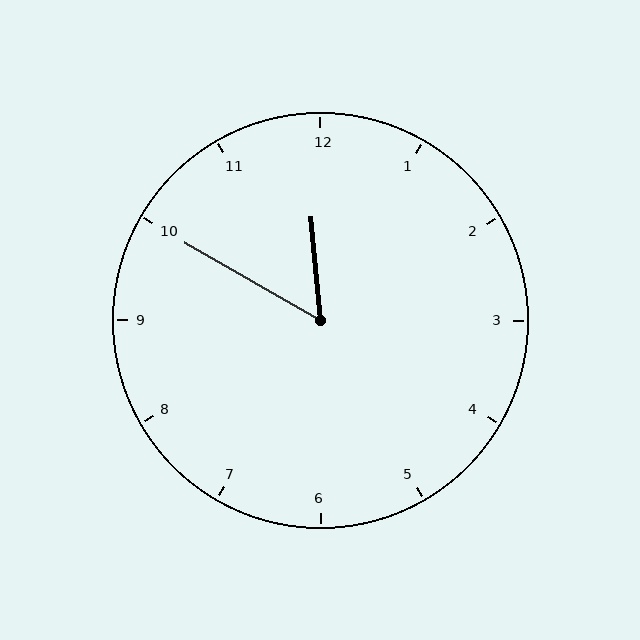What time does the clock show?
11:50.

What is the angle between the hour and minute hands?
Approximately 55 degrees.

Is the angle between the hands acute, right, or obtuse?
It is acute.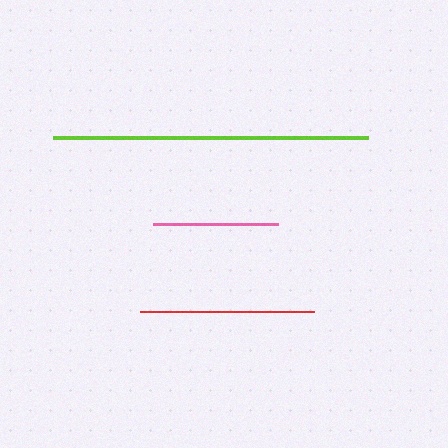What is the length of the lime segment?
The lime segment is approximately 315 pixels long.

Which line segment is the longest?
The lime line is the longest at approximately 315 pixels.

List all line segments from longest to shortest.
From longest to shortest: lime, red, pink.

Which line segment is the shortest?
The pink line is the shortest at approximately 125 pixels.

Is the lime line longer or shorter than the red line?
The lime line is longer than the red line.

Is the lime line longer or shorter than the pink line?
The lime line is longer than the pink line.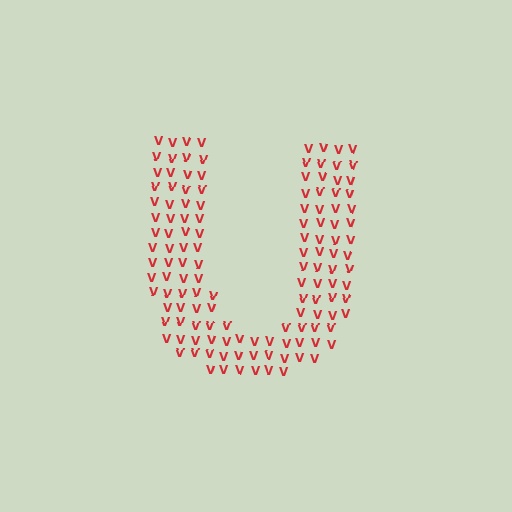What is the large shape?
The large shape is the letter U.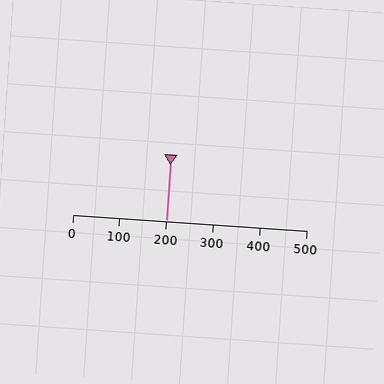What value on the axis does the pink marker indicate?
The marker indicates approximately 200.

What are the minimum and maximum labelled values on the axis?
The axis runs from 0 to 500.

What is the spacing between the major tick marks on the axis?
The major ticks are spaced 100 apart.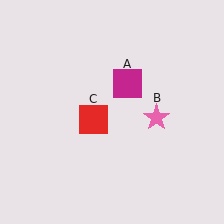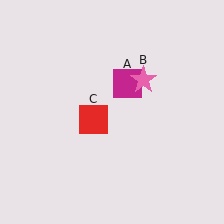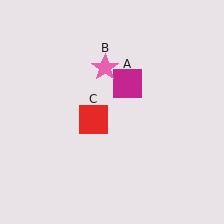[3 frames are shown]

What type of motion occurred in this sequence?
The pink star (object B) rotated counterclockwise around the center of the scene.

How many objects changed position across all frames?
1 object changed position: pink star (object B).